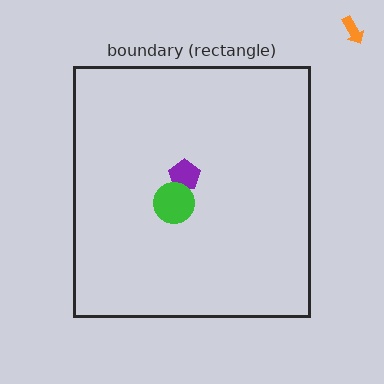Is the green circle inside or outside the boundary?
Inside.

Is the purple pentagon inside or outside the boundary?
Inside.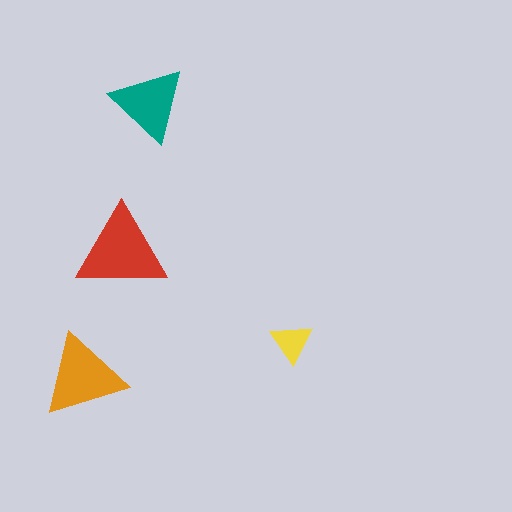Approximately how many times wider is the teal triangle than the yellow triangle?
About 2 times wider.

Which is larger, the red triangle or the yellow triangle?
The red one.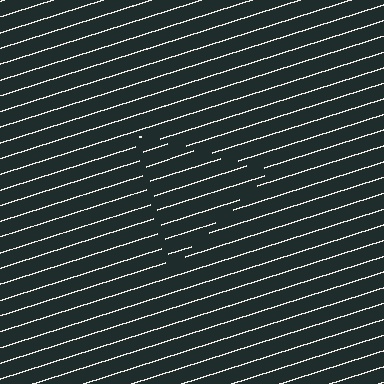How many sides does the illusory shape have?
3 sides — the line-ends trace a triangle.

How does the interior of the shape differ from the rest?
The interior of the shape contains the same grating, shifted by half a period — the contour is defined by the phase discontinuity where line-ends from the inner and outer gratings abut.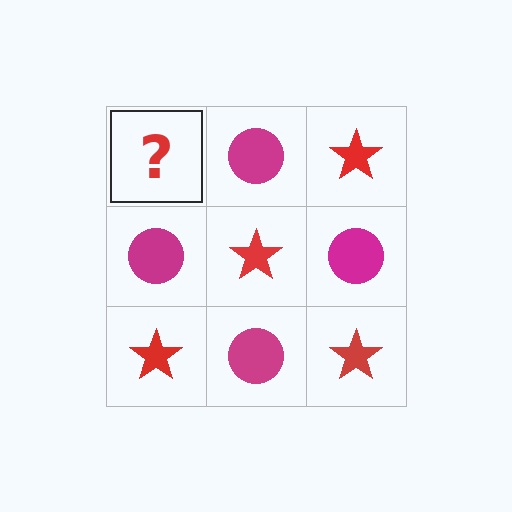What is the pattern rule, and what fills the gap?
The rule is that it alternates red star and magenta circle in a checkerboard pattern. The gap should be filled with a red star.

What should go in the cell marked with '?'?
The missing cell should contain a red star.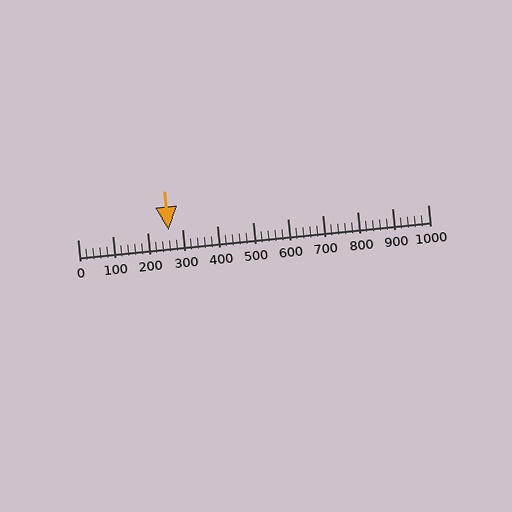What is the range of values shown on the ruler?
The ruler shows values from 0 to 1000.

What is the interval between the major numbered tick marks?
The major tick marks are spaced 100 units apart.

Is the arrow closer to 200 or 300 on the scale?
The arrow is closer to 300.